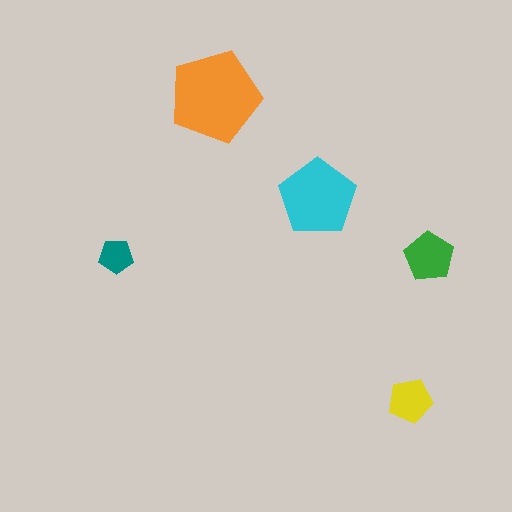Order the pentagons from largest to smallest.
the orange one, the cyan one, the green one, the yellow one, the teal one.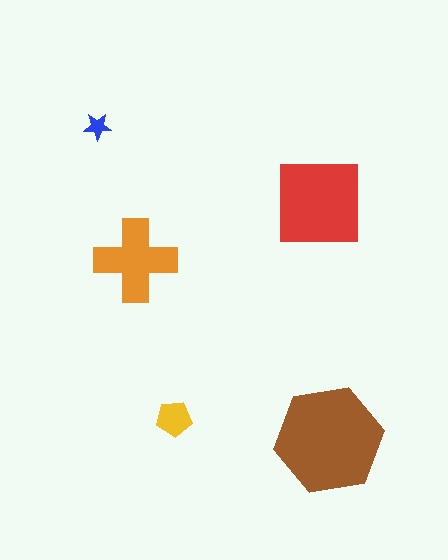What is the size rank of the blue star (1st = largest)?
5th.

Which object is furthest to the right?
The brown hexagon is rightmost.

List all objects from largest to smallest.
The brown hexagon, the red square, the orange cross, the yellow pentagon, the blue star.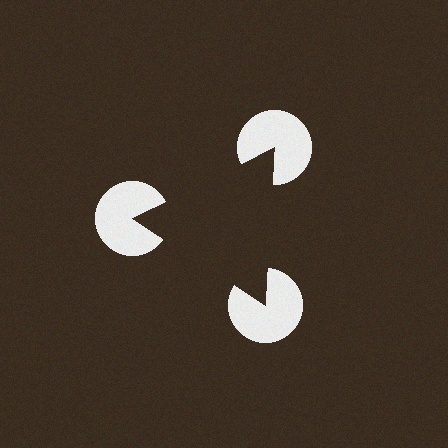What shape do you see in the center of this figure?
An illusory triangle — its edges are inferred from the aligned wedge cuts in the pac-man discs, not physically drawn.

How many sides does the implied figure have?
3 sides.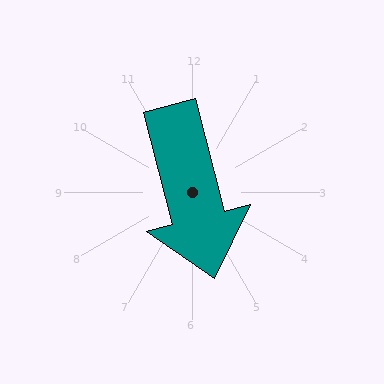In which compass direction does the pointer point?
South.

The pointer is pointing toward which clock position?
Roughly 6 o'clock.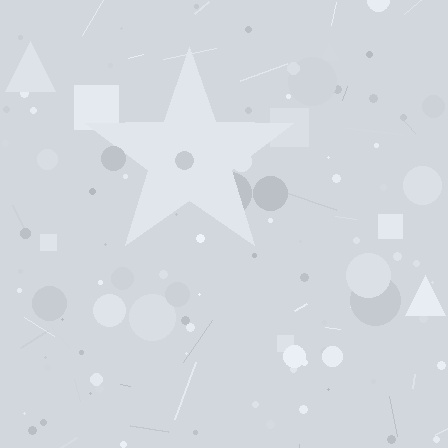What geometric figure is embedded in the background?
A star is embedded in the background.